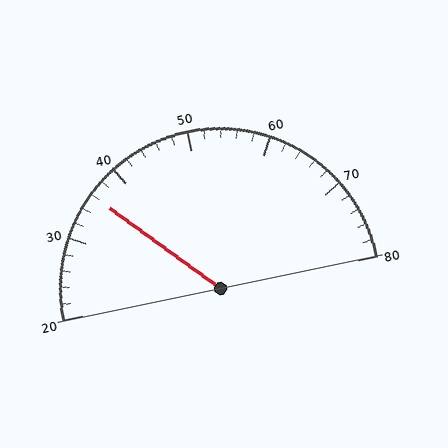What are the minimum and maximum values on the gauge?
The gauge ranges from 20 to 80.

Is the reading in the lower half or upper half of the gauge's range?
The reading is in the lower half of the range (20 to 80).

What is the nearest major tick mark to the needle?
The nearest major tick mark is 40.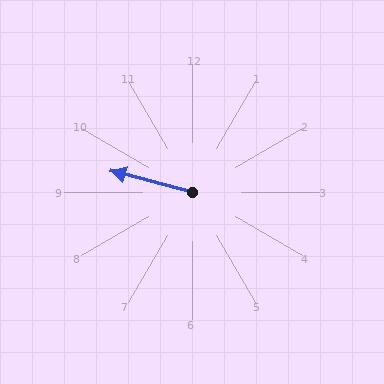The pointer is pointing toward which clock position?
Roughly 9 o'clock.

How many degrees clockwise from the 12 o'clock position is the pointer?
Approximately 285 degrees.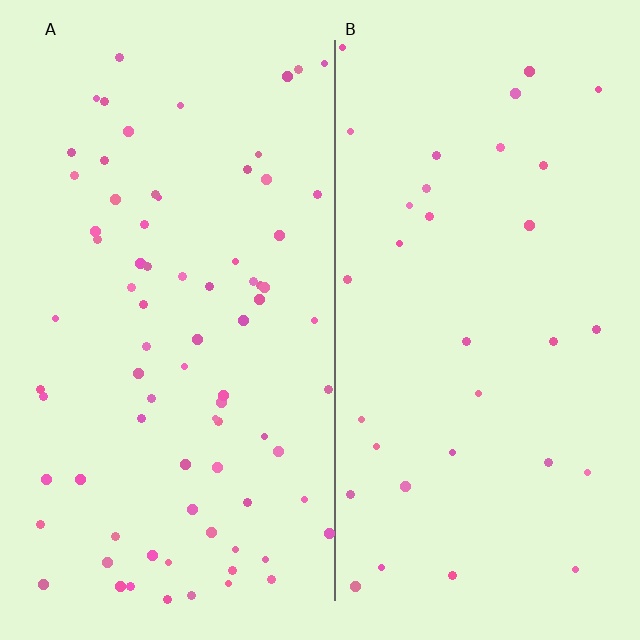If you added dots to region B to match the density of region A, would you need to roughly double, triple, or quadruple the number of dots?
Approximately double.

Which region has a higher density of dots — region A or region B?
A (the left).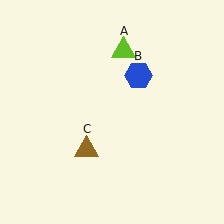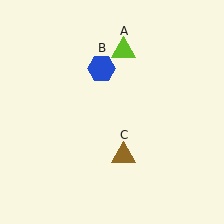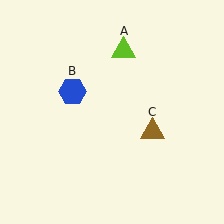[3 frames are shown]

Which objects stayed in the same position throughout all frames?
Lime triangle (object A) remained stationary.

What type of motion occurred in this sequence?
The blue hexagon (object B), brown triangle (object C) rotated counterclockwise around the center of the scene.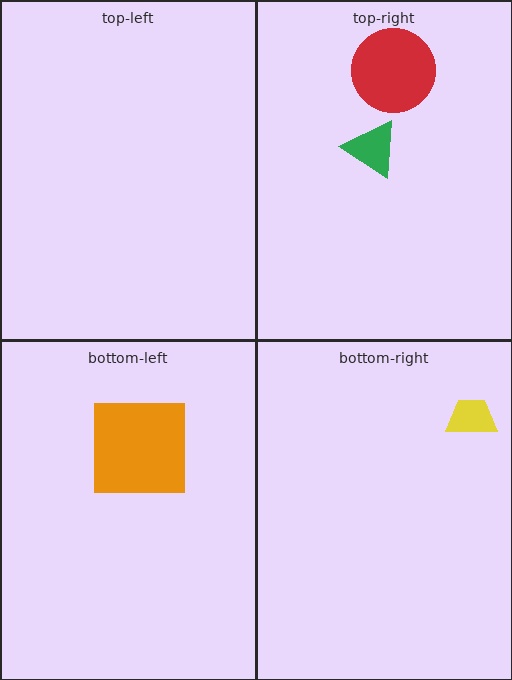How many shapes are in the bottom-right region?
1.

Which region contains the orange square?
The bottom-left region.